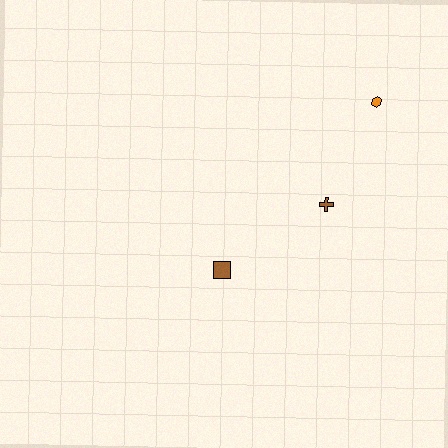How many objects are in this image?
There are 3 objects.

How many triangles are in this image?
There are no triangles.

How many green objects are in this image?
There are no green objects.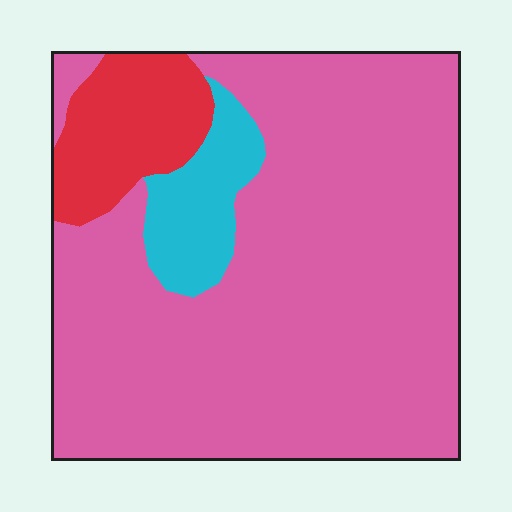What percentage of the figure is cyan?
Cyan covers roughly 10% of the figure.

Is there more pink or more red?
Pink.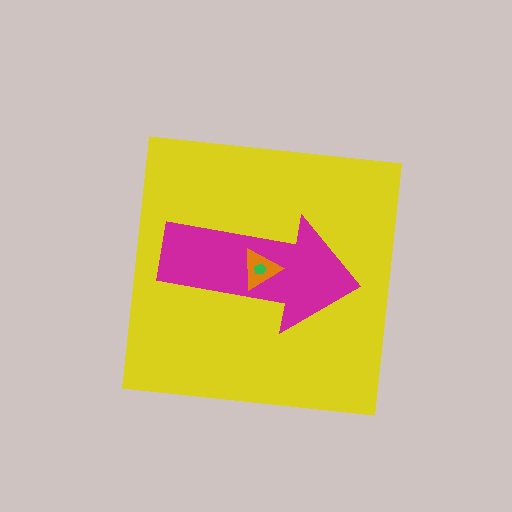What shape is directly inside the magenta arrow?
The orange triangle.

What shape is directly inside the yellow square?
The magenta arrow.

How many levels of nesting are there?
4.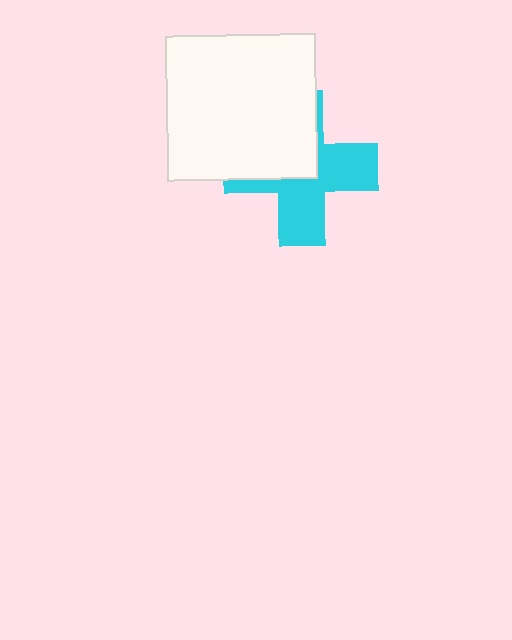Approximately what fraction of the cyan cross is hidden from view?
Roughly 44% of the cyan cross is hidden behind the white rectangle.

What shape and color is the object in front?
The object in front is a white rectangle.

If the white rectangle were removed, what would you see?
You would see the complete cyan cross.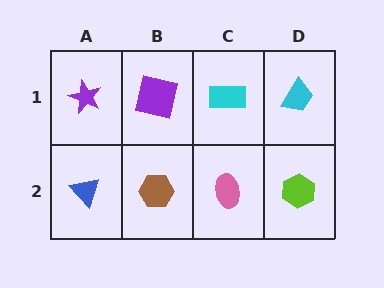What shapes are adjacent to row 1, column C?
A pink ellipse (row 2, column C), a purple square (row 1, column B), a cyan trapezoid (row 1, column D).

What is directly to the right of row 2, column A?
A brown hexagon.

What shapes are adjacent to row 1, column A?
A blue triangle (row 2, column A), a purple square (row 1, column B).